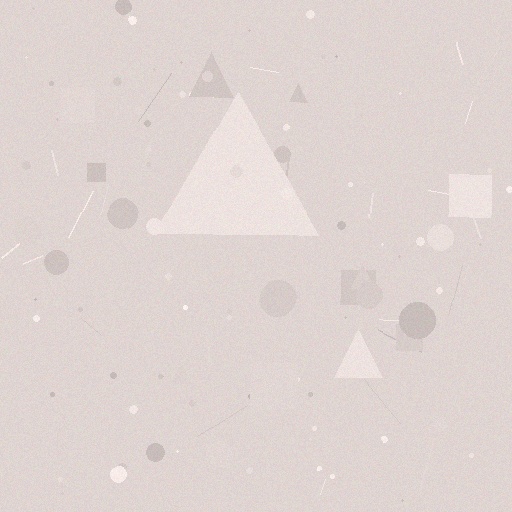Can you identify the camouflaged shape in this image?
The camouflaged shape is a triangle.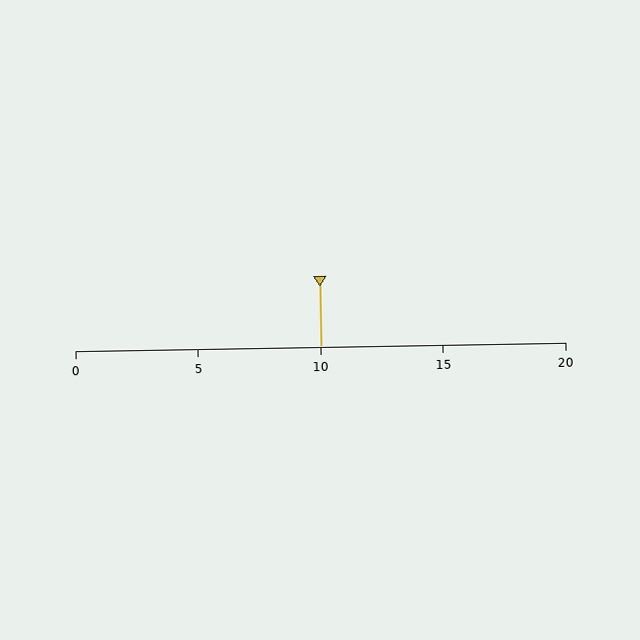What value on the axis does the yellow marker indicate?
The marker indicates approximately 10.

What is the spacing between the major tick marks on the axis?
The major ticks are spaced 5 apart.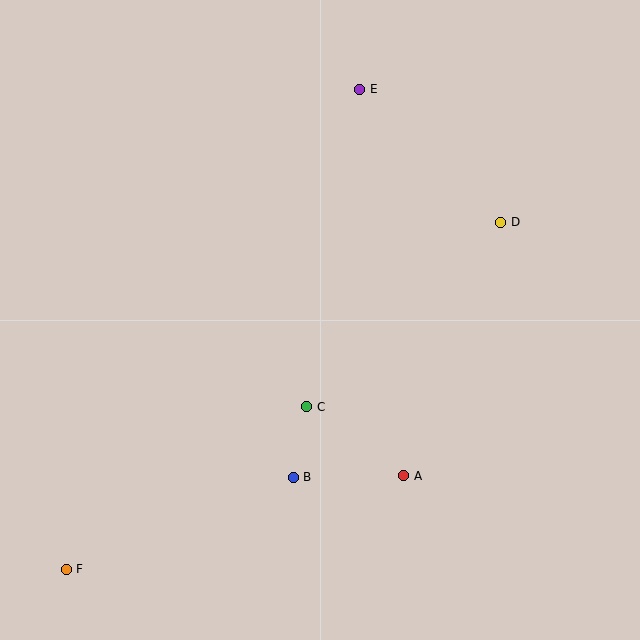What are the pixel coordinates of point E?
Point E is at (360, 89).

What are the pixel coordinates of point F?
Point F is at (66, 569).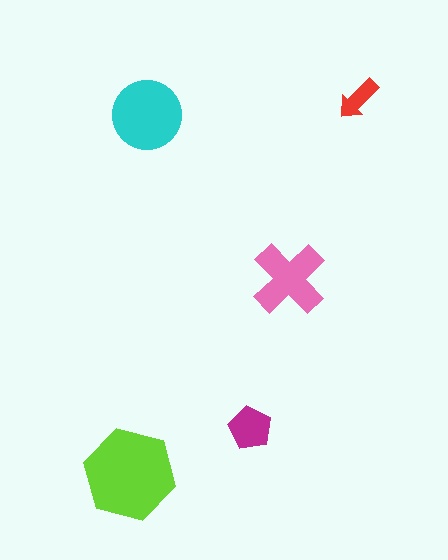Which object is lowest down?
The lime hexagon is bottommost.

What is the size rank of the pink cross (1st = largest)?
3rd.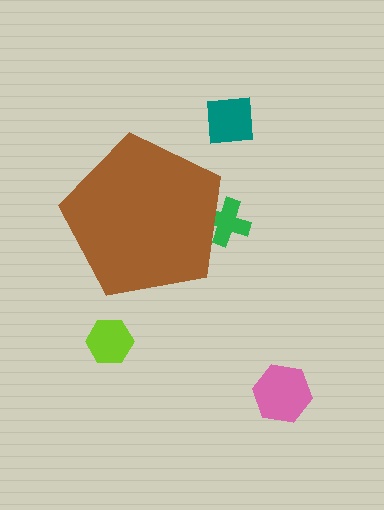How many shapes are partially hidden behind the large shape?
1 shape is partially hidden.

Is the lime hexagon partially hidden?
No, the lime hexagon is fully visible.